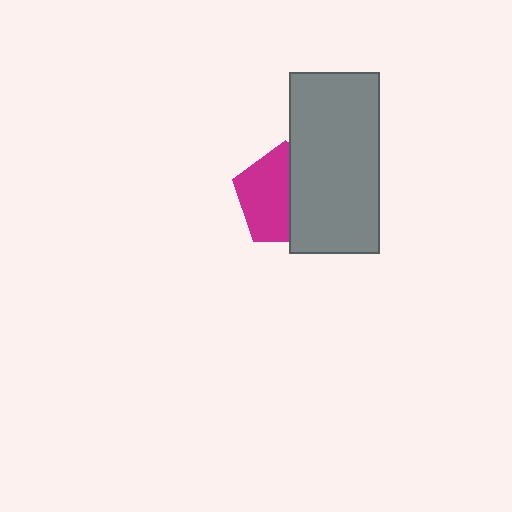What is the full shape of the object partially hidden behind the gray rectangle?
The partially hidden object is a magenta pentagon.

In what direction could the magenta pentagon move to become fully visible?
The magenta pentagon could move left. That would shift it out from behind the gray rectangle entirely.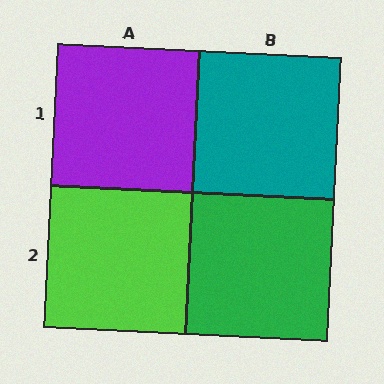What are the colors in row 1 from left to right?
Purple, teal.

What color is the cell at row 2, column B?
Green.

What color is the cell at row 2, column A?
Lime.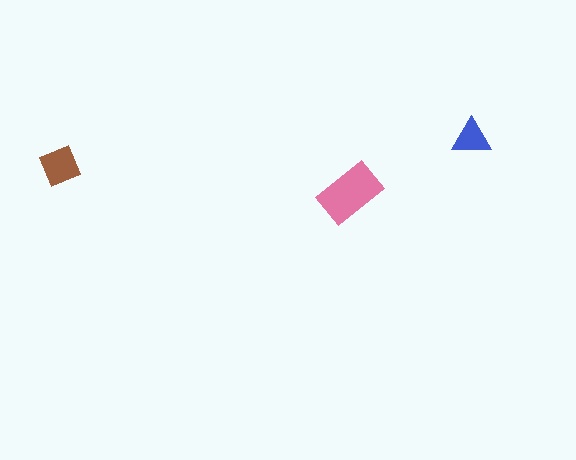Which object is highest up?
The blue triangle is topmost.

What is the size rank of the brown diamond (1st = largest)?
2nd.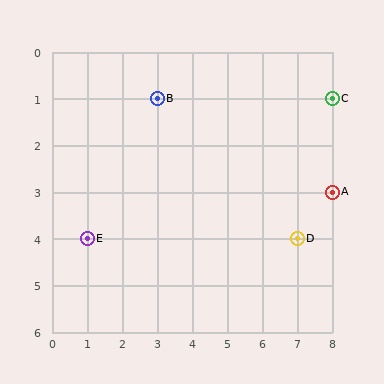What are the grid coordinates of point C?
Point C is at grid coordinates (8, 1).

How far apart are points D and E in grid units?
Points D and E are 6 columns apart.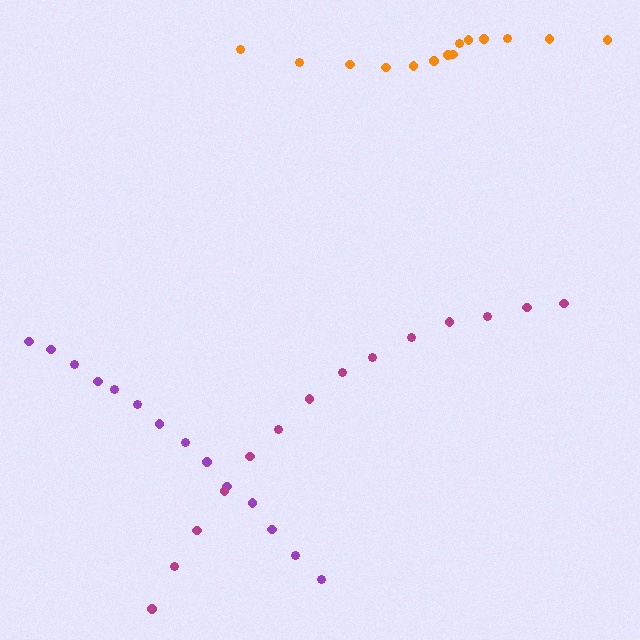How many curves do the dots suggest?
There are 3 distinct paths.